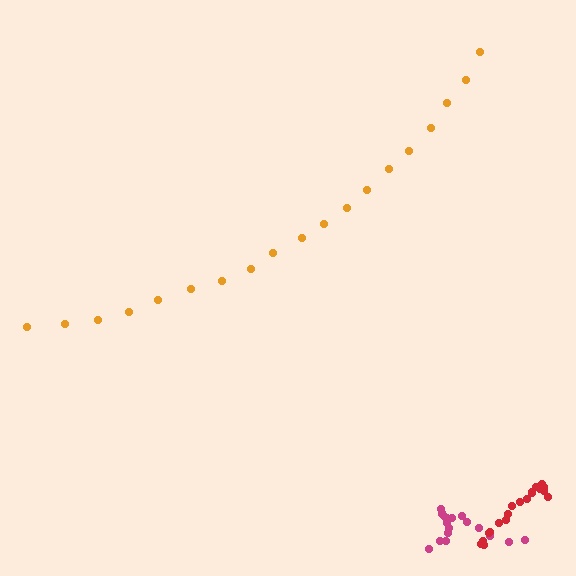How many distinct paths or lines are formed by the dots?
There are 3 distinct paths.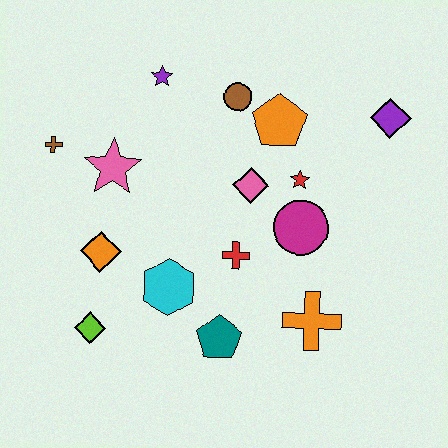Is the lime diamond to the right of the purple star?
No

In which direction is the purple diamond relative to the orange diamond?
The purple diamond is to the right of the orange diamond.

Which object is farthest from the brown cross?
The purple diamond is farthest from the brown cross.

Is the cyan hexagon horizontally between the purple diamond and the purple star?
Yes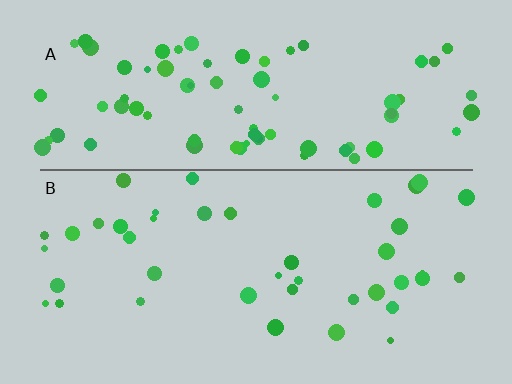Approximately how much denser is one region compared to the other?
Approximately 2.1× — region A over region B.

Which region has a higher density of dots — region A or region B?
A (the top).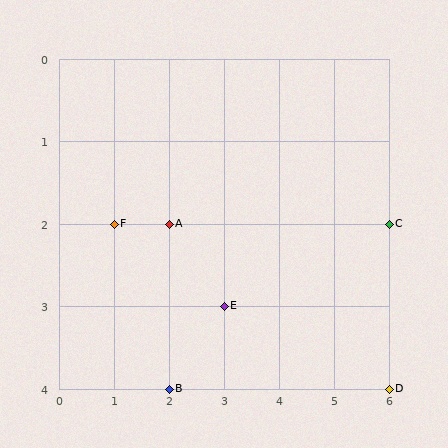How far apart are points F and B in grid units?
Points F and B are 1 column and 2 rows apart (about 2.2 grid units diagonally).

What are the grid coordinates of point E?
Point E is at grid coordinates (3, 3).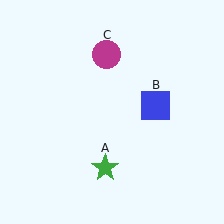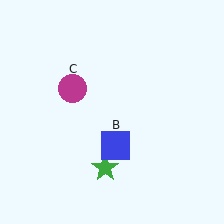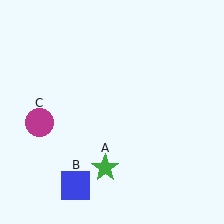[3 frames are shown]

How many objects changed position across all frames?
2 objects changed position: blue square (object B), magenta circle (object C).